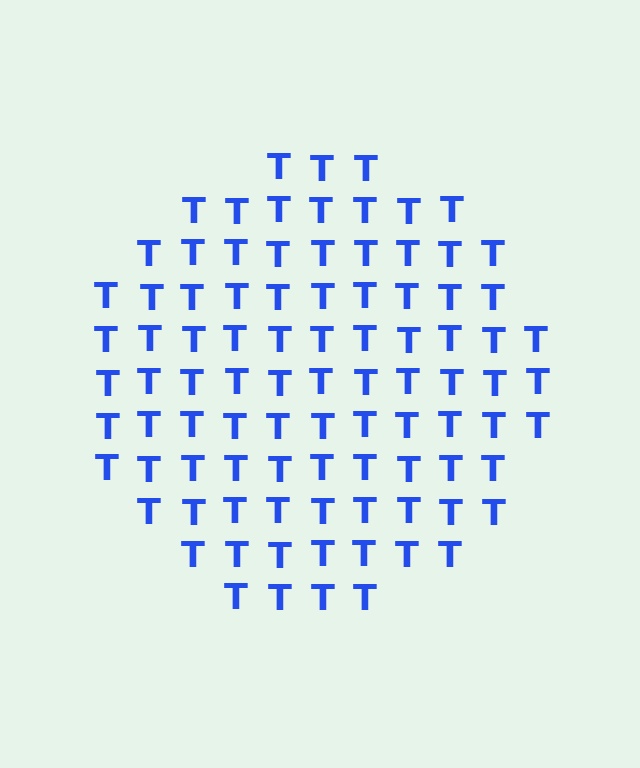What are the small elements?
The small elements are letter T's.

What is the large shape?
The large shape is a circle.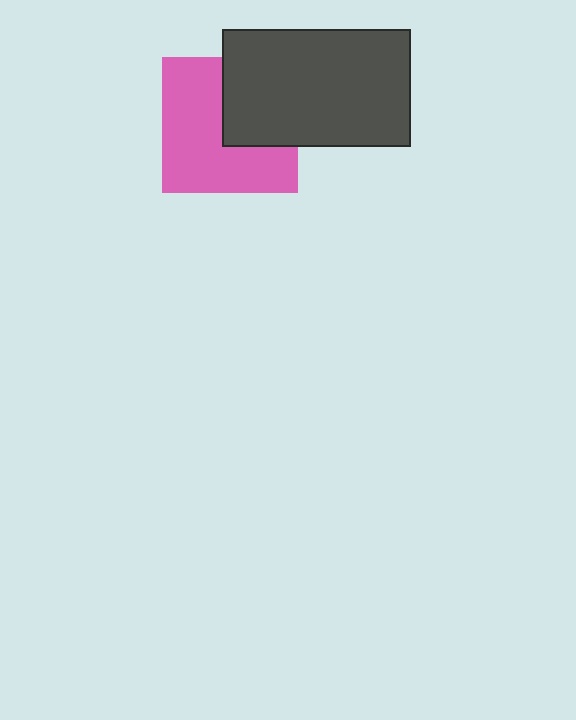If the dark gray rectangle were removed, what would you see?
You would see the complete pink square.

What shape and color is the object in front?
The object in front is a dark gray rectangle.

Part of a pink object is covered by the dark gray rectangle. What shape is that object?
It is a square.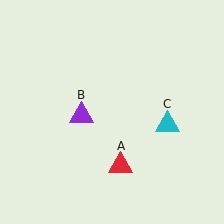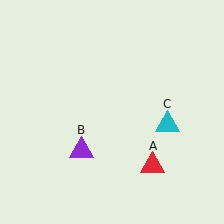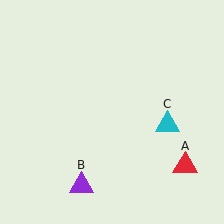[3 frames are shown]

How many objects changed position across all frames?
2 objects changed position: red triangle (object A), purple triangle (object B).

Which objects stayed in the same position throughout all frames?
Cyan triangle (object C) remained stationary.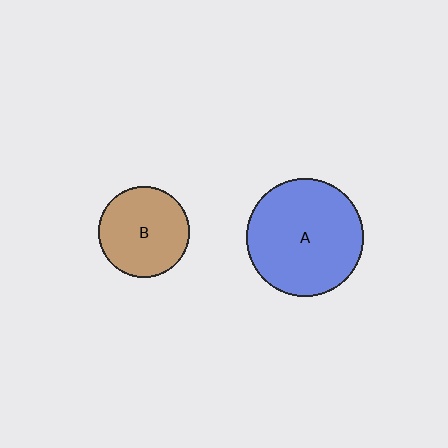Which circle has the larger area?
Circle A (blue).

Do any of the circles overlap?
No, none of the circles overlap.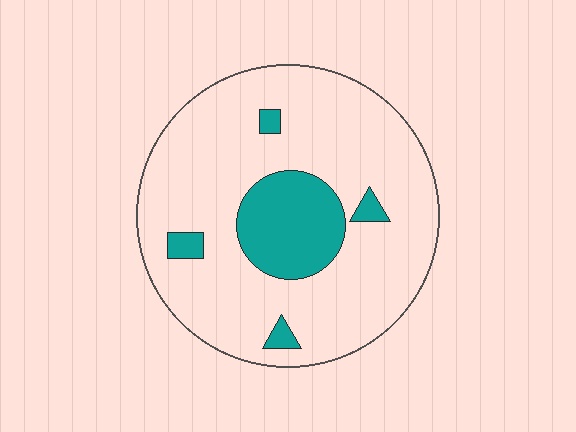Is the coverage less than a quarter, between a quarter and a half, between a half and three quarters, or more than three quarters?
Less than a quarter.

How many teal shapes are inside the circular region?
5.